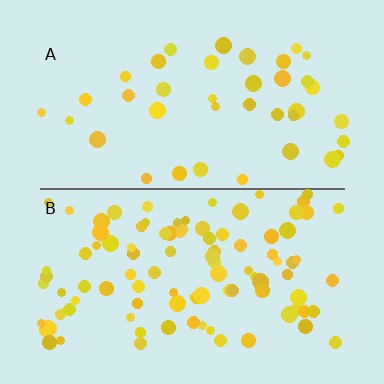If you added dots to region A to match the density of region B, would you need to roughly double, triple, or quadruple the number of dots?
Approximately double.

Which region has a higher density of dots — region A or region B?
B (the bottom).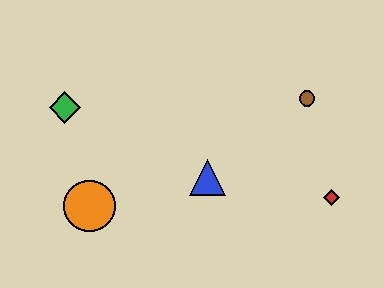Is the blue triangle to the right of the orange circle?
Yes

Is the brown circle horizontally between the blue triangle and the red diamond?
Yes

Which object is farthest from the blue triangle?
The green diamond is farthest from the blue triangle.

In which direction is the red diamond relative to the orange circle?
The red diamond is to the right of the orange circle.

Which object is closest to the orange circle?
The green diamond is closest to the orange circle.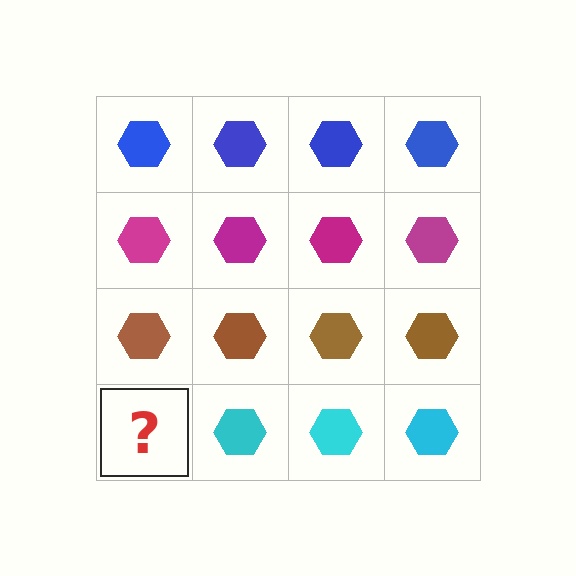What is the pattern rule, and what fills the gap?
The rule is that each row has a consistent color. The gap should be filled with a cyan hexagon.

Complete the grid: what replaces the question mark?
The question mark should be replaced with a cyan hexagon.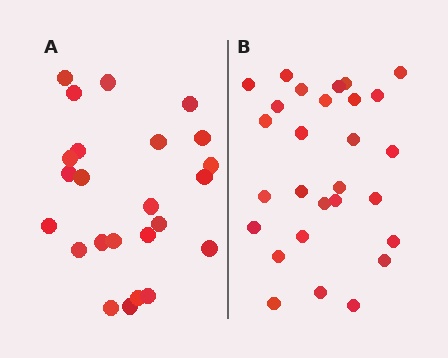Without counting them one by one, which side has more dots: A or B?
Region B (the right region) has more dots.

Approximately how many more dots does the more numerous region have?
Region B has about 4 more dots than region A.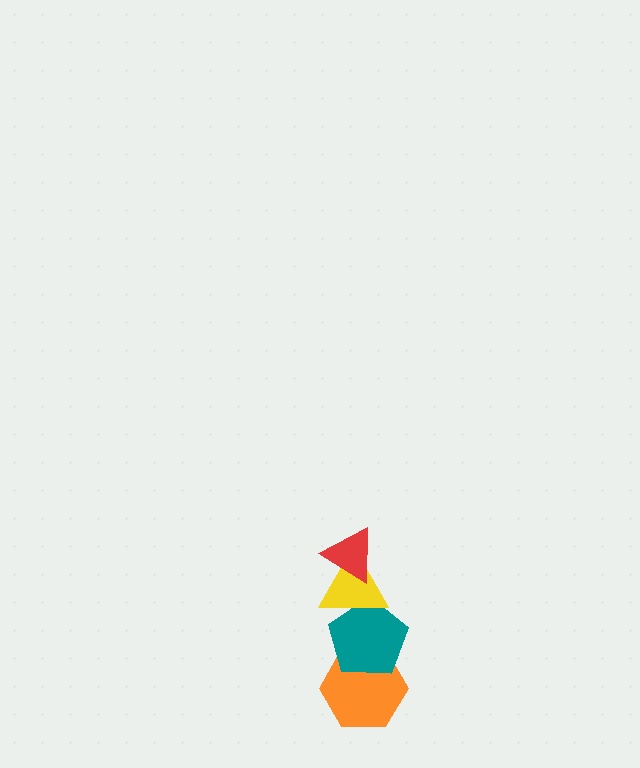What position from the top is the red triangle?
The red triangle is 1st from the top.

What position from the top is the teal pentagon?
The teal pentagon is 3rd from the top.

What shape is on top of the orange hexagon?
The teal pentagon is on top of the orange hexagon.